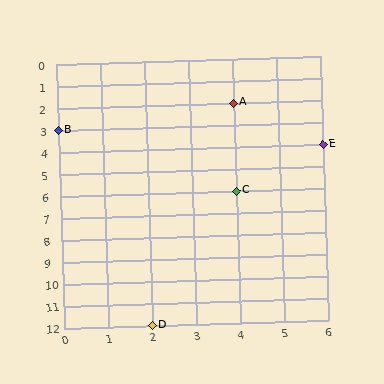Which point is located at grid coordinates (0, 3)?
Point B is at (0, 3).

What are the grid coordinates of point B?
Point B is at grid coordinates (0, 3).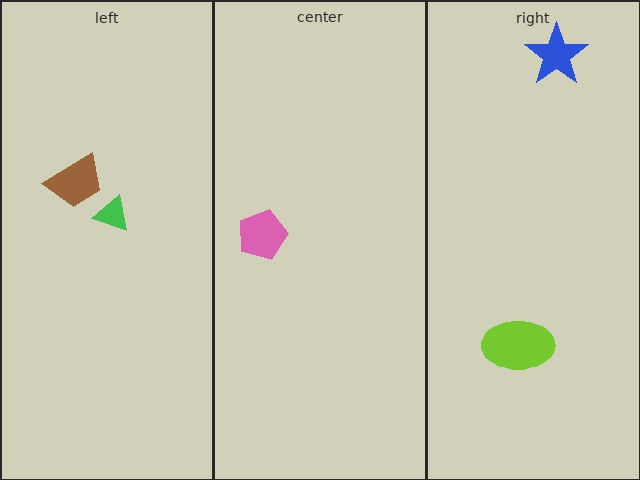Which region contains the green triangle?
The left region.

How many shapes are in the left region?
2.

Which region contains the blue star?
The right region.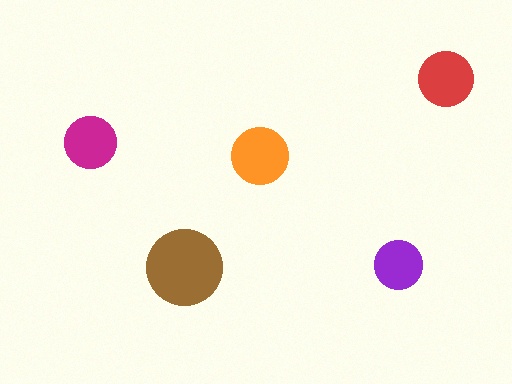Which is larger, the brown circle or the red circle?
The brown one.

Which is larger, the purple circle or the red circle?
The red one.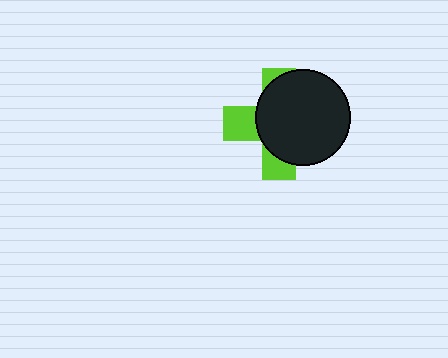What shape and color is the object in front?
The object in front is a black circle.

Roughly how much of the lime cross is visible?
A small part of it is visible (roughly 35%).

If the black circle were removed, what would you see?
You would see the complete lime cross.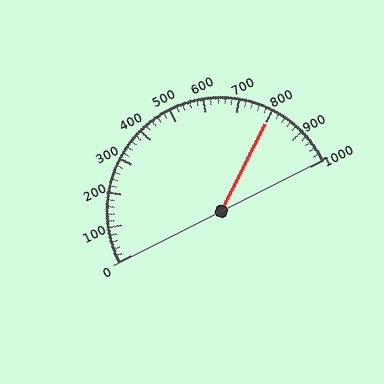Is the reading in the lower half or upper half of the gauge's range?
The reading is in the upper half of the range (0 to 1000).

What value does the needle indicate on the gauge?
The needle indicates approximately 800.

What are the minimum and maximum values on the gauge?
The gauge ranges from 0 to 1000.